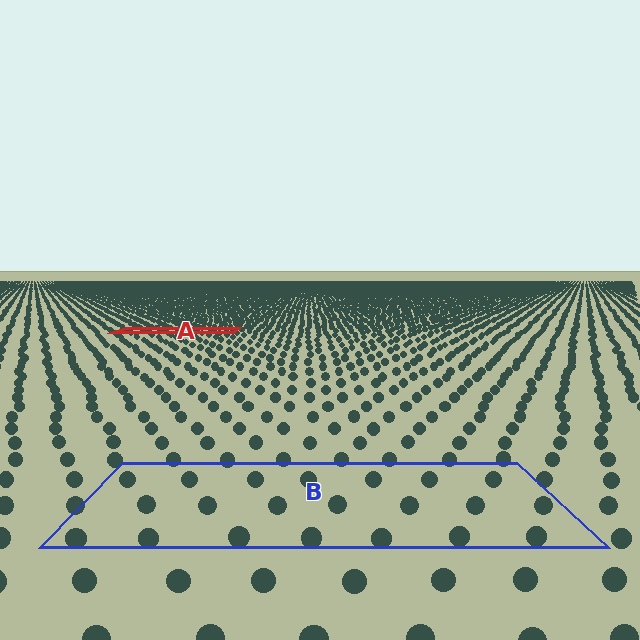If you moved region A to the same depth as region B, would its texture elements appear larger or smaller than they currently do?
They would appear larger. At a closer depth, the same texture elements are projected at a bigger on-screen size.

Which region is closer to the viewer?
Region B is closer. The texture elements there are larger and more spread out.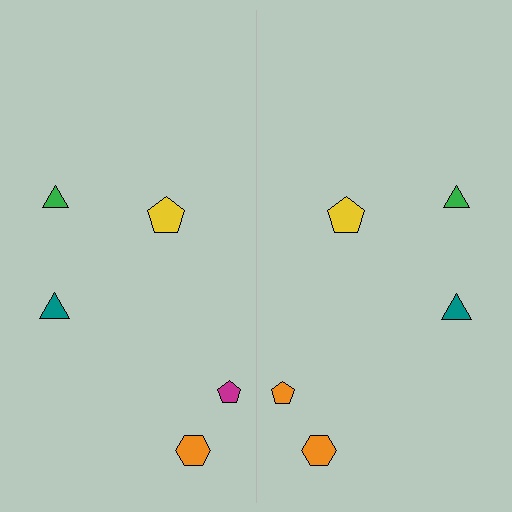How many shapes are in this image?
There are 10 shapes in this image.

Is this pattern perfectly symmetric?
No, the pattern is not perfectly symmetric. The orange pentagon on the right side breaks the symmetry — its mirror counterpart is magenta.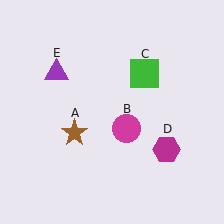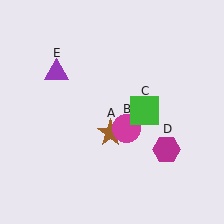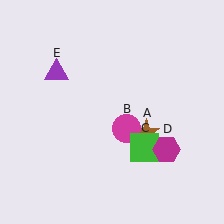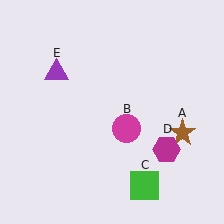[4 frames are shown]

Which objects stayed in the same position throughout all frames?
Magenta circle (object B) and magenta hexagon (object D) and purple triangle (object E) remained stationary.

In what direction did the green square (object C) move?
The green square (object C) moved down.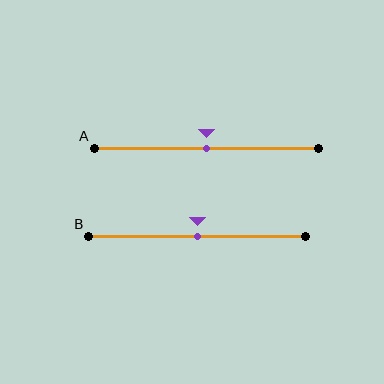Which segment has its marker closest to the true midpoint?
Segment A has its marker closest to the true midpoint.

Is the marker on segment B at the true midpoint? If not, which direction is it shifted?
Yes, the marker on segment B is at the true midpoint.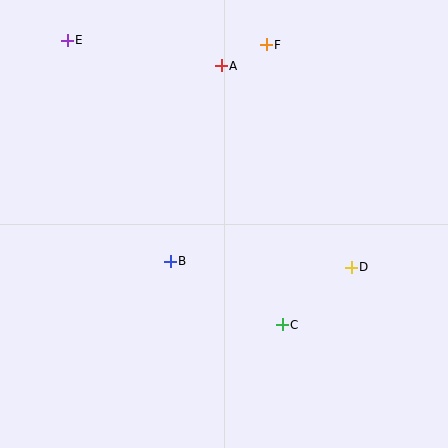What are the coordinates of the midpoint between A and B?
The midpoint between A and B is at (196, 164).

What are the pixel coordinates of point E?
Point E is at (67, 40).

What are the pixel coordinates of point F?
Point F is at (266, 45).